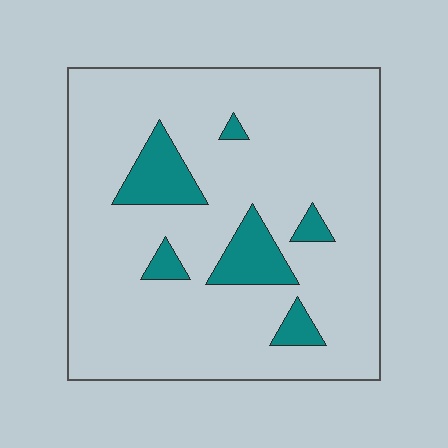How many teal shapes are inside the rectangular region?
6.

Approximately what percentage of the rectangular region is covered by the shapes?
Approximately 10%.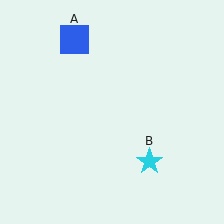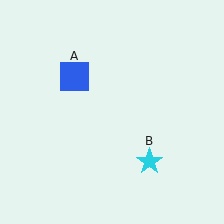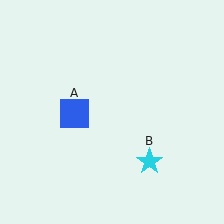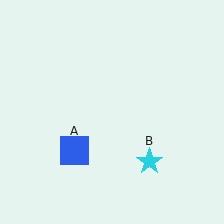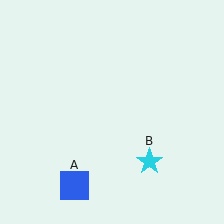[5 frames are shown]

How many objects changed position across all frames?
1 object changed position: blue square (object A).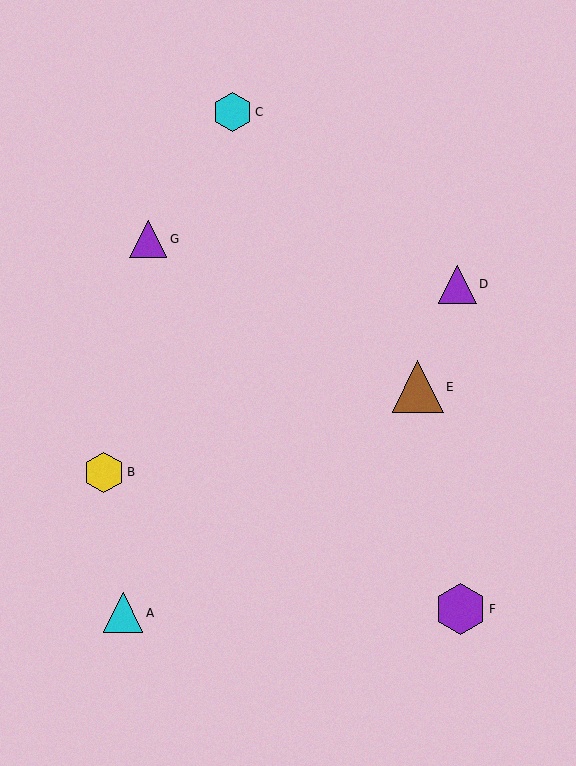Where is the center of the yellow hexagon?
The center of the yellow hexagon is at (104, 472).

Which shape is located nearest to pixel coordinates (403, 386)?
The brown triangle (labeled E) at (418, 387) is nearest to that location.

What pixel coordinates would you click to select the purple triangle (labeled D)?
Click at (457, 284) to select the purple triangle D.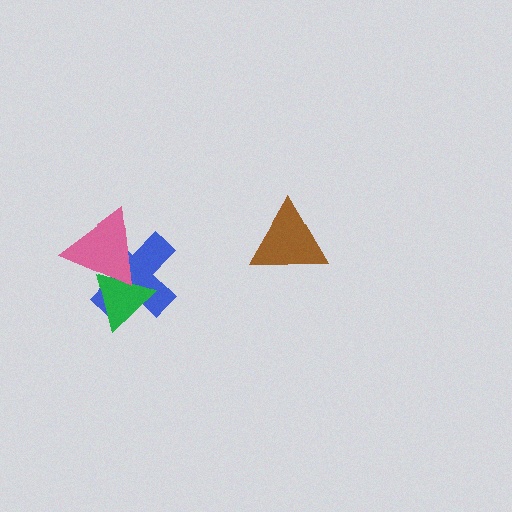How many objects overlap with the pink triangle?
2 objects overlap with the pink triangle.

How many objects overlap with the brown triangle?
0 objects overlap with the brown triangle.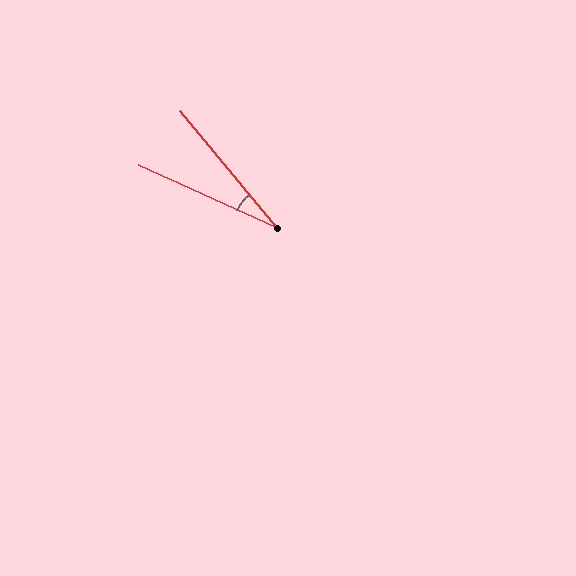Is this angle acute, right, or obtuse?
It is acute.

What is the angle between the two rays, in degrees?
Approximately 26 degrees.